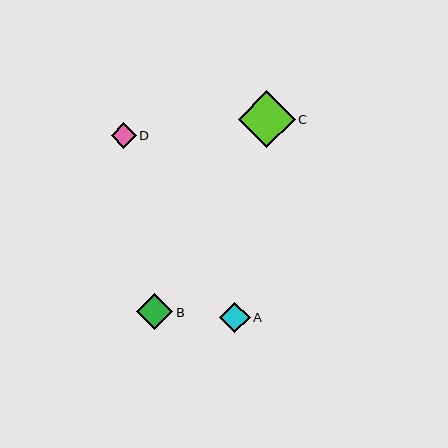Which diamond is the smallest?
Diamond D is the smallest with a size of approximately 25 pixels.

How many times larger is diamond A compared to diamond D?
Diamond A is approximately 1.2 times the size of diamond D.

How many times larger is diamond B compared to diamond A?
Diamond B is approximately 1.2 times the size of diamond A.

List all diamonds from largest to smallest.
From largest to smallest: C, B, A, D.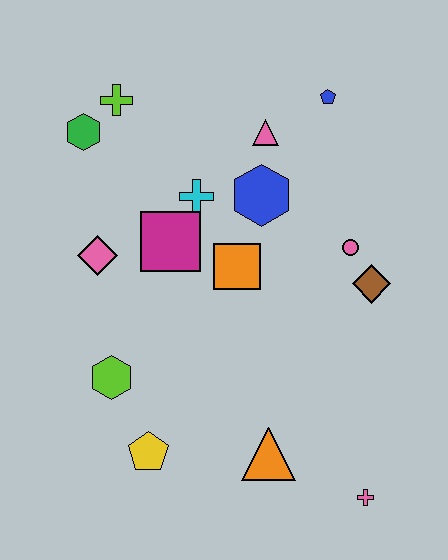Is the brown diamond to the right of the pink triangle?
Yes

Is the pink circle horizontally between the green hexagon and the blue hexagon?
No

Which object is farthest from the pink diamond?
The pink cross is farthest from the pink diamond.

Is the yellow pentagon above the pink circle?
No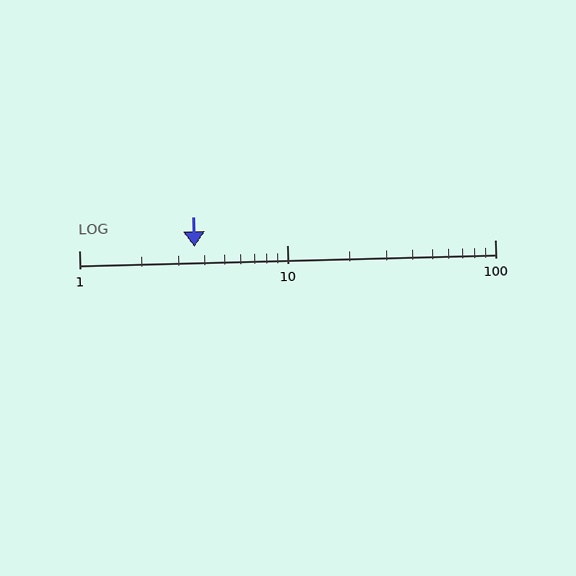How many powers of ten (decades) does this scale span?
The scale spans 2 decades, from 1 to 100.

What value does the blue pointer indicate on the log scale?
The pointer indicates approximately 3.6.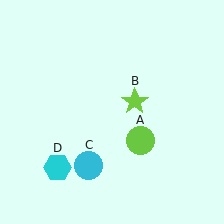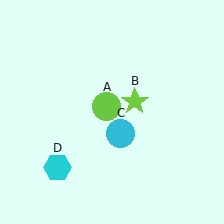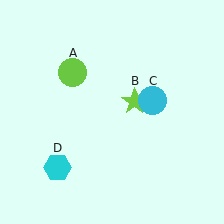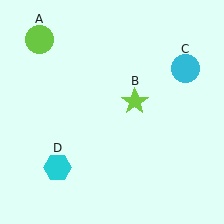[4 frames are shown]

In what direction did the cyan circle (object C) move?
The cyan circle (object C) moved up and to the right.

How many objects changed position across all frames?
2 objects changed position: lime circle (object A), cyan circle (object C).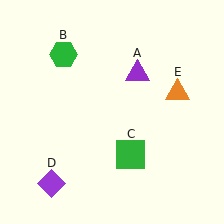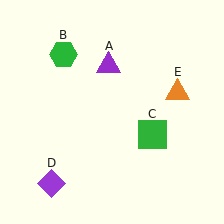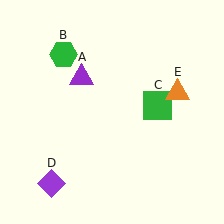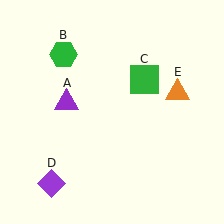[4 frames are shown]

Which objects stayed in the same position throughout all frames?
Green hexagon (object B) and purple diamond (object D) and orange triangle (object E) remained stationary.